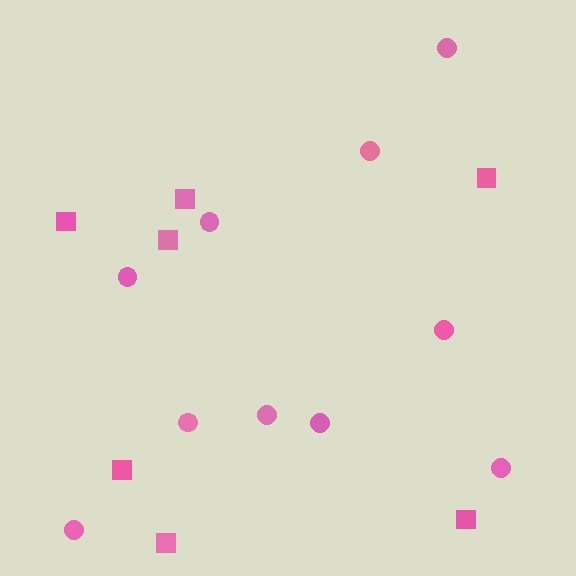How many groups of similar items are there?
There are 2 groups: one group of circles (10) and one group of squares (7).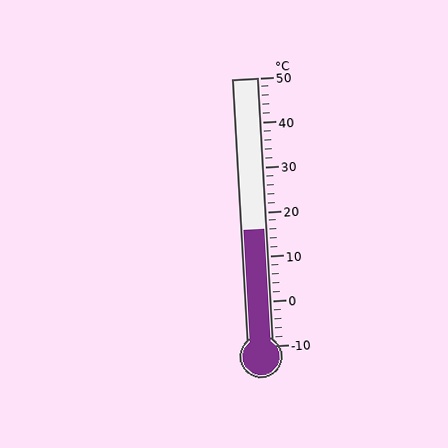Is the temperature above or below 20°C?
The temperature is below 20°C.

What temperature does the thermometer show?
The thermometer shows approximately 16°C.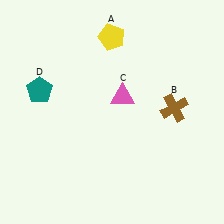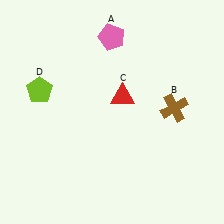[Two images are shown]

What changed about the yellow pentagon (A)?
In Image 1, A is yellow. In Image 2, it changed to pink.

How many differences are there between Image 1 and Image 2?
There are 3 differences between the two images.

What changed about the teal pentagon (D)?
In Image 1, D is teal. In Image 2, it changed to lime.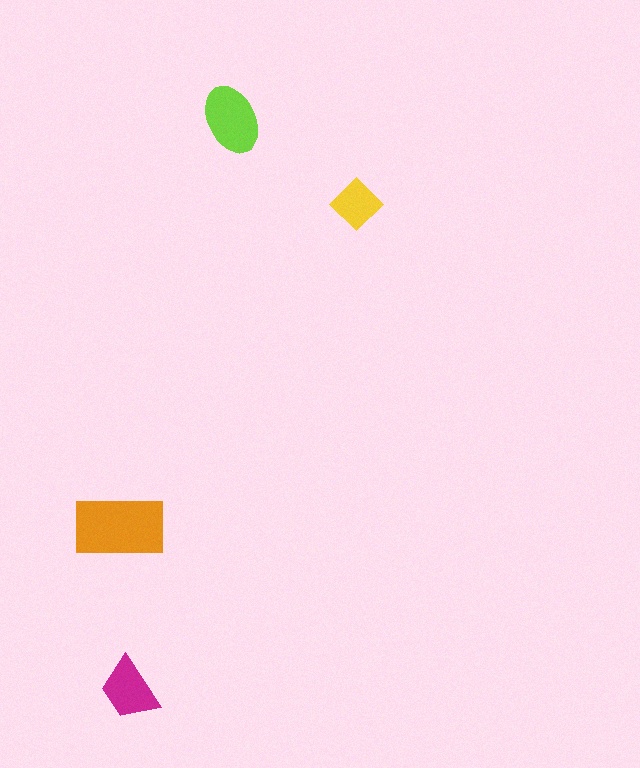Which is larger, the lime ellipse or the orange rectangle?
The orange rectangle.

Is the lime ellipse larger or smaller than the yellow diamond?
Larger.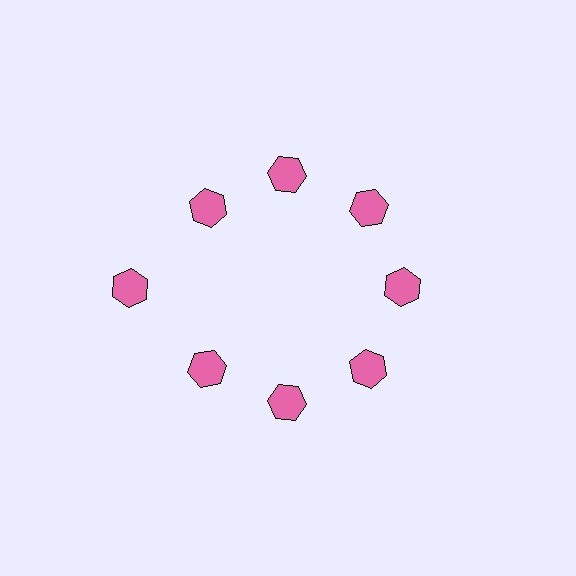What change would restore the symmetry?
The symmetry would be restored by moving it inward, back onto the ring so that all 8 hexagons sit at equal angles and equal distance from the center.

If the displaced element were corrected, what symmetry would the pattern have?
It would have 8-fold rotational symmetry — the pattern would map onto itself every 45 degrees.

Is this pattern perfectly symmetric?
No. The 8 pink hexagons are arranged in a ring, but one element near the 9 o'clock position is pushed outward from the center, breaking the 8-fold rotational symmetry.